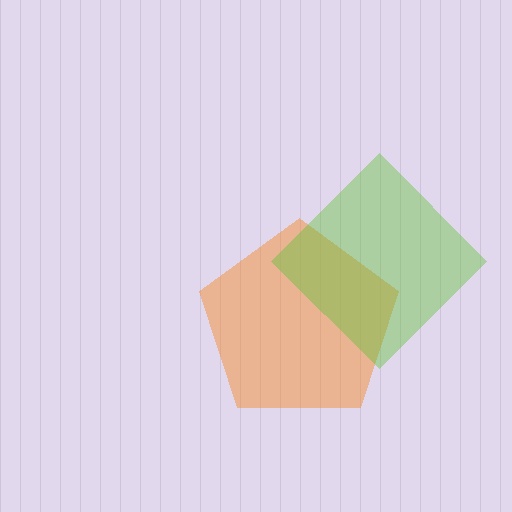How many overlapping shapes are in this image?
There are 2 overlapping shapes in the image.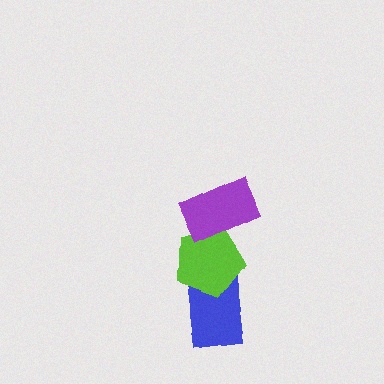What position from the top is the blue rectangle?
The blue rectangle is 3rd from the top.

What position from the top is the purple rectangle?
The purple rectangle is 1st from the top.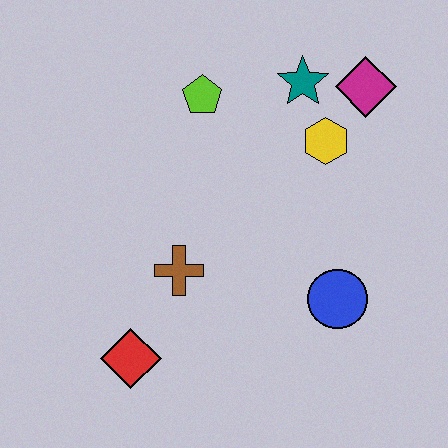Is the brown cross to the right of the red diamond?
Yes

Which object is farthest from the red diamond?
The magenta diamond is farthest from the red diamond.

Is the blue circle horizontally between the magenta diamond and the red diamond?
Yes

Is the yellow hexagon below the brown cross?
No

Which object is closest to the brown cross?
The red diamond is closest to the brown cross.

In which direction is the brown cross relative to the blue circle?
The brown cross is to the left of the blue circle.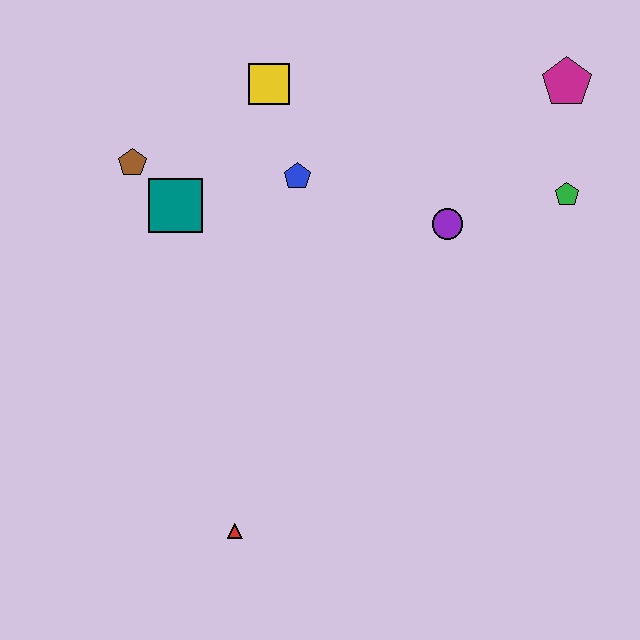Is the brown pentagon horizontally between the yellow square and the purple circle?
No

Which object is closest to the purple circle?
The green pentagon is closest to the purple circle.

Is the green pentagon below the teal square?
No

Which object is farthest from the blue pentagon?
The red triangle is farthest from the blue pentagon.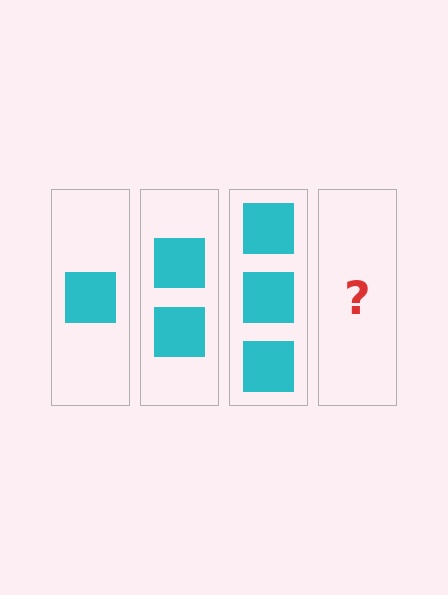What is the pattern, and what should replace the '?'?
The pattern is that each step adds one more square. The '?' should be 4 squares.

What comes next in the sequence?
The next element should be 4 squares.